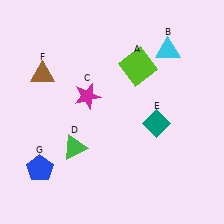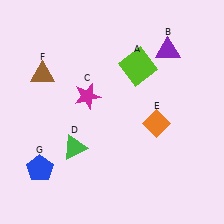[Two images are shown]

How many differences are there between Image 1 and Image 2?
There are 2 differences between the two images.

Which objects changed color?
B changed from cyan to purple. E changed from teal to orange.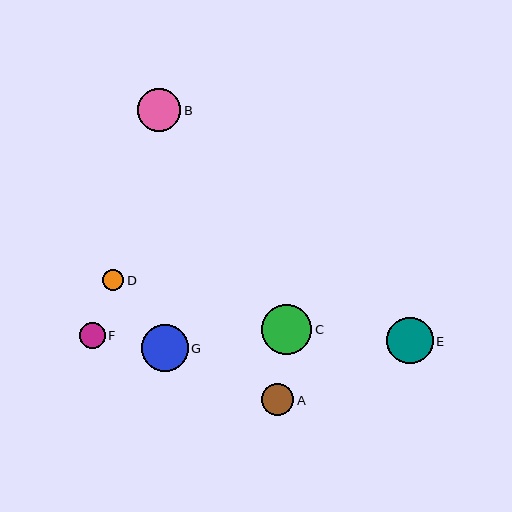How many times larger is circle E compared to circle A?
Circle E is approximately 1.5 times the size of circle A.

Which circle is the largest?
Circle C is the largest with a size of approximately 50 pixels.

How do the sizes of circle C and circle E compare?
Circle C and circle E are approximately the same size.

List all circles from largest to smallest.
From largest to smallest: C, E, G, B, A, F, D.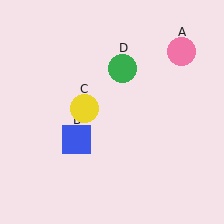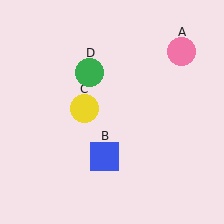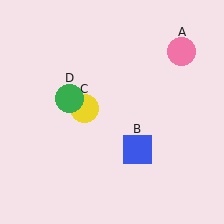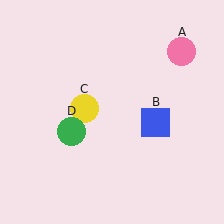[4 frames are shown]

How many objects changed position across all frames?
2 objects changed position: blue square (object B), green circle (object D).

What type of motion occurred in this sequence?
The blue square (object B), green circle (object D) rotated counterclockwise around the center of the scene.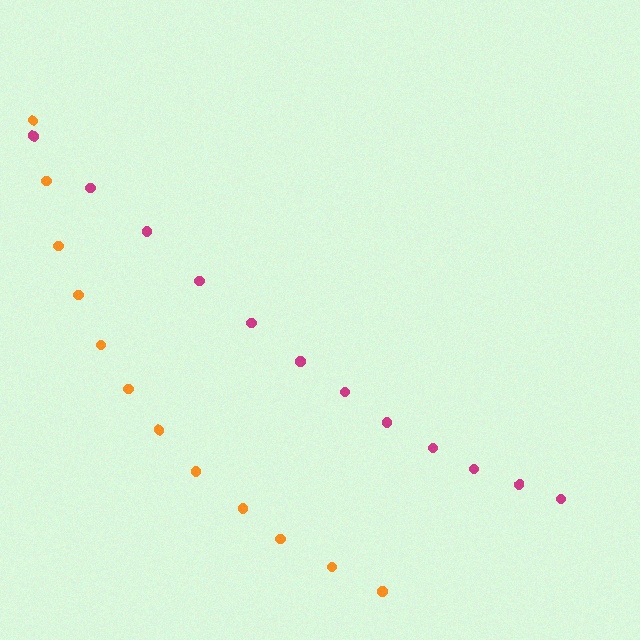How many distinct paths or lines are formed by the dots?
There are 2 distinct paths.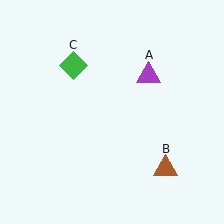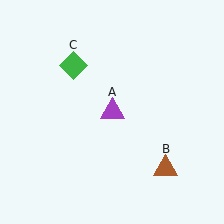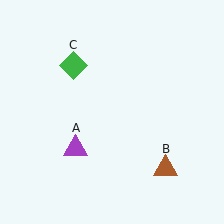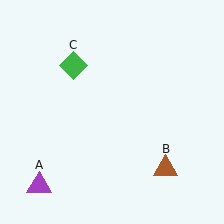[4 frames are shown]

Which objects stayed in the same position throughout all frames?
Brown triangle (object B) and green diamond (object C) remained stationary.